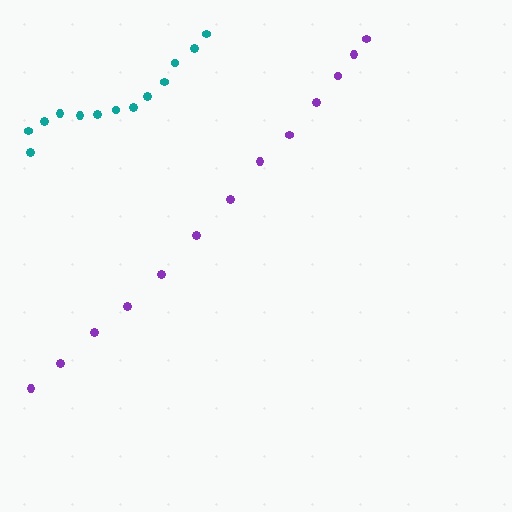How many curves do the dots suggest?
There are 2 distinct paths.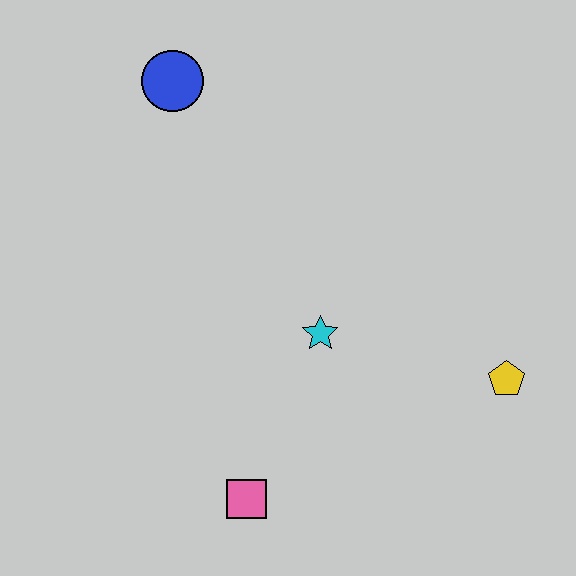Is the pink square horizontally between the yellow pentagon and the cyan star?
No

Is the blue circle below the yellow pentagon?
No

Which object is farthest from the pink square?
The blue circle is farthest from the pink square.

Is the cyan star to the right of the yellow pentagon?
No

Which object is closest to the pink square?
The cyan star is closest to the pink square.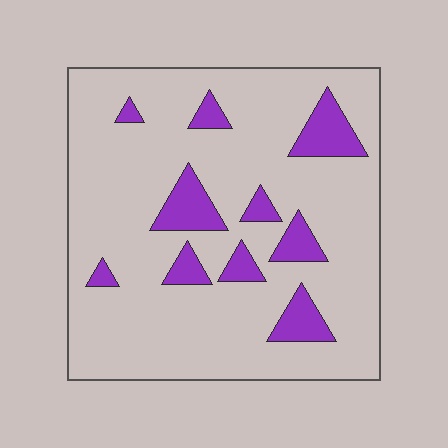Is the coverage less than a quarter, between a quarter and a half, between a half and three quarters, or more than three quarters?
Less than a quarter.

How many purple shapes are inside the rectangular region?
10.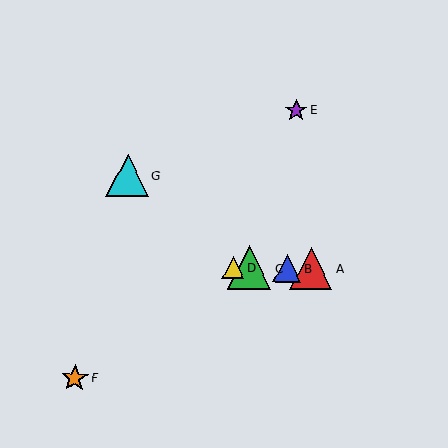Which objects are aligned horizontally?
Objects A, B, C, D are aligned horizontally.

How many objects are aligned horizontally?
4 objects (A, B, C, D) are aligned horizontally.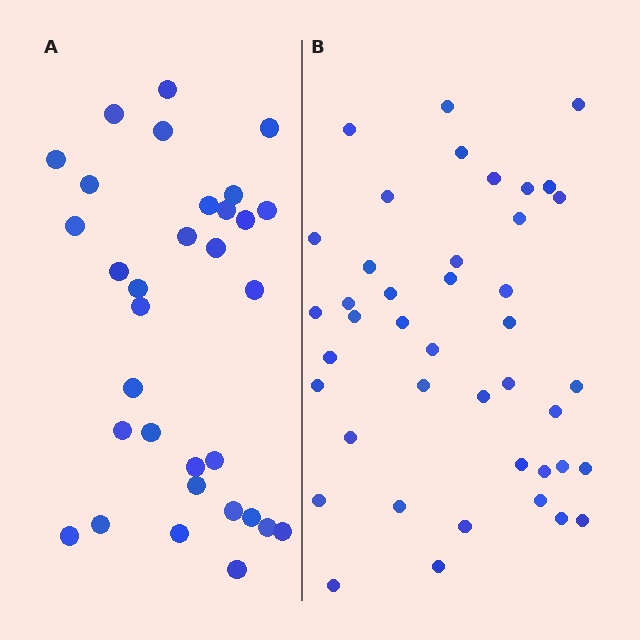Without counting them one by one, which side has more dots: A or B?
Region B (the right region) has more dots.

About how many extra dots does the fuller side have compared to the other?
Region B has roughly 10 or so more dots than region A.